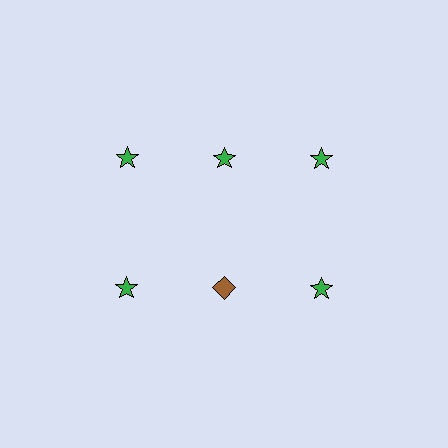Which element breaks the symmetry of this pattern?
The brown diamond in the second row, second from left column breaks the symmetry. All other shapes are green stars.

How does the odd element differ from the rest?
It differs in both color (brown instead of green) and shape (diamond instead of star).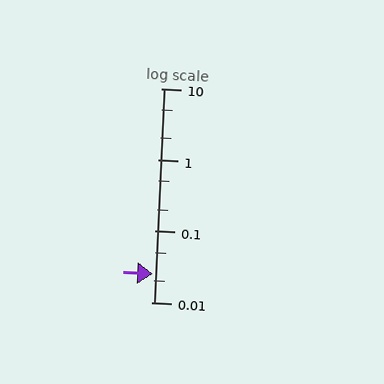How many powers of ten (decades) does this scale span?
The scale spans 3 decades, from 0.01 to 10.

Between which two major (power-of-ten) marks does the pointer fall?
The pointer is between 0.01 and 0.1.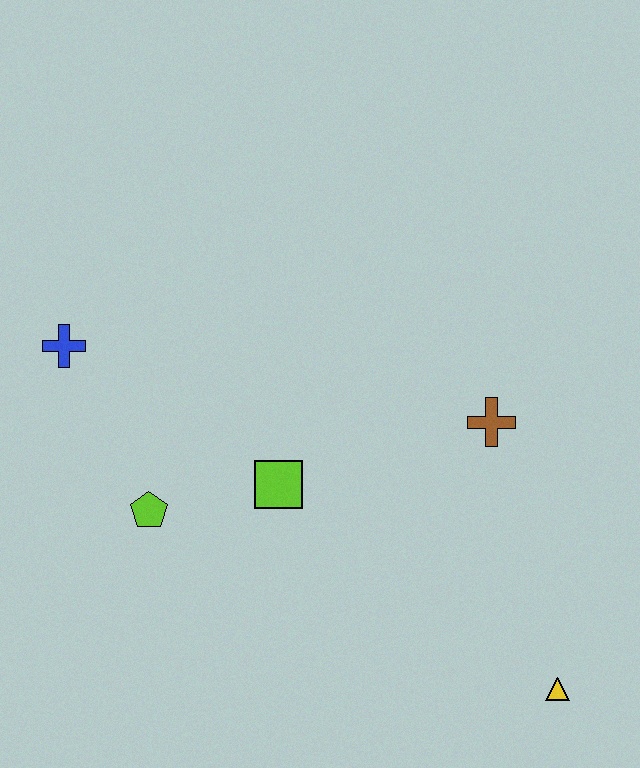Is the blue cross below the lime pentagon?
No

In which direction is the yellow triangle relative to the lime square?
The yellow triangle is to the right of the lime square.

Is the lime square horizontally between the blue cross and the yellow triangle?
Yes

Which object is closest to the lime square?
The lime pentagon is closest to the lime square.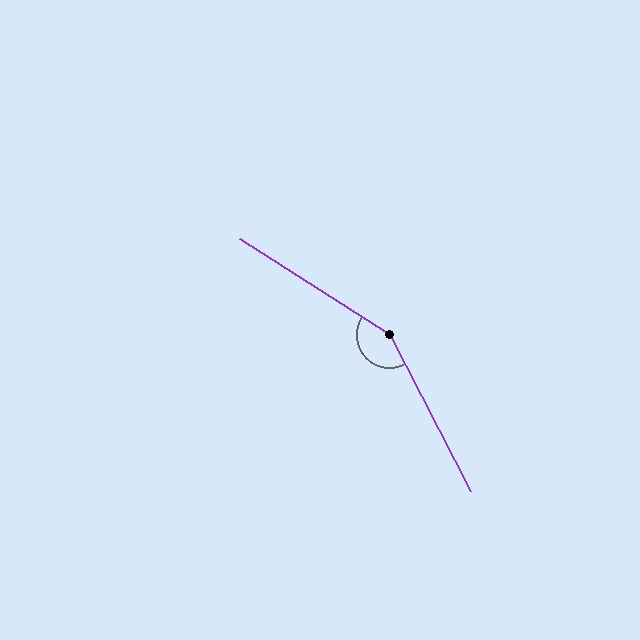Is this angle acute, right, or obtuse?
It is obtuse.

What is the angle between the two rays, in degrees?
Approximately 150 degrees.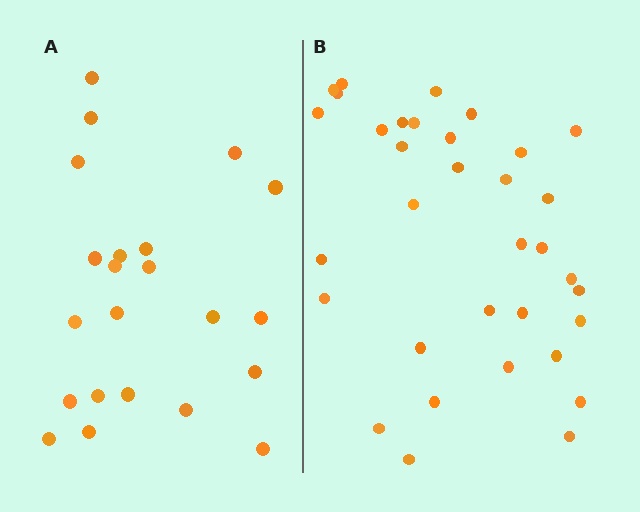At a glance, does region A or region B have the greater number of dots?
Region B (the right region) has more dots.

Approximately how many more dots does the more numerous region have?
Region B has roughly 12 or so more dots than region A.